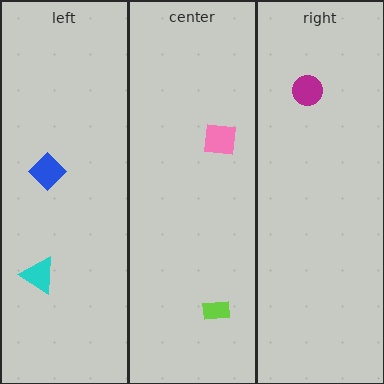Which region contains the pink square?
The center region.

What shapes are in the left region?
The cyan triangle, the blue diamond.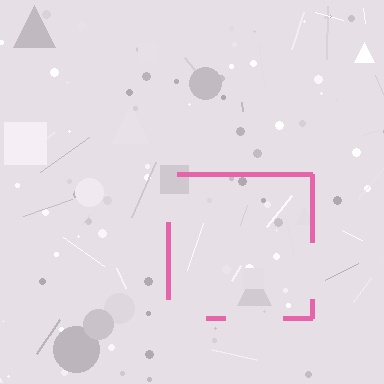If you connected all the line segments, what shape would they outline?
They would outline a square.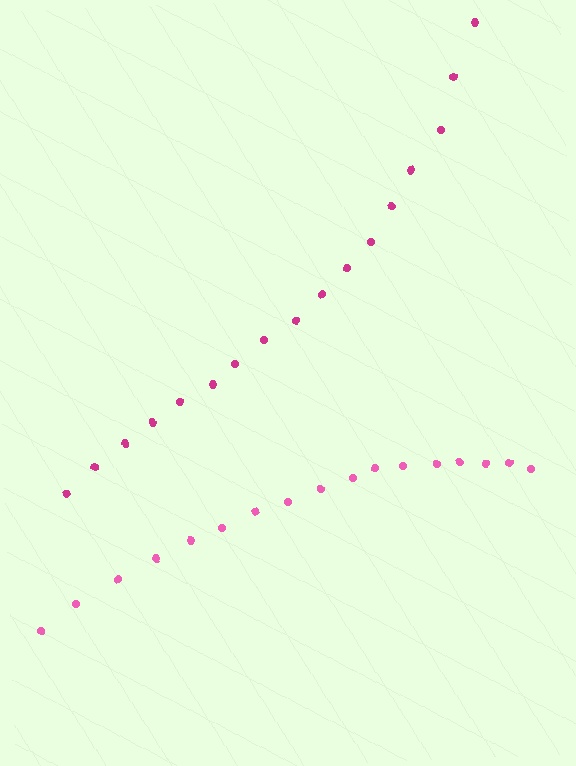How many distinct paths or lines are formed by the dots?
There are 2 distinct paths.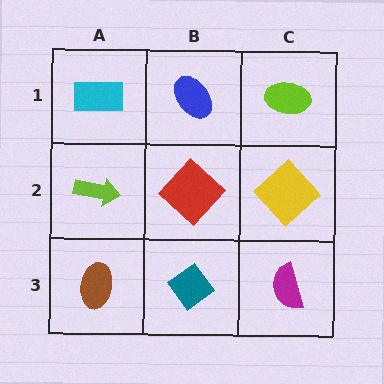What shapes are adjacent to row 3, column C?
A yellow diamond (row 2, column C), a teal diamond (row 3, column B).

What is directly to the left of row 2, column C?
A red diamond.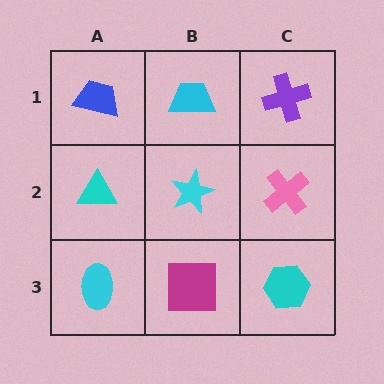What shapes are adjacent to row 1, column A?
A cyan triangle (row 2, column A), a cyan trapezoid (row 1, column B).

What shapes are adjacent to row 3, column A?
A cyan triangle (row 2, column A), a magenta square (row 3, column B).